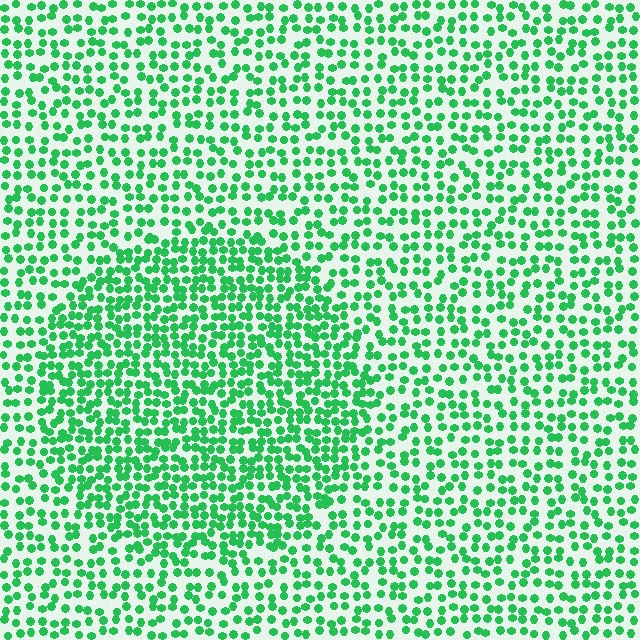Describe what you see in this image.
The image contains small green elements arranged at two different densities. A circle-shaped region is visible where the elements are more densely packed than the surrounding area.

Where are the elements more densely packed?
The elements are more densely packed inside the circle boundary.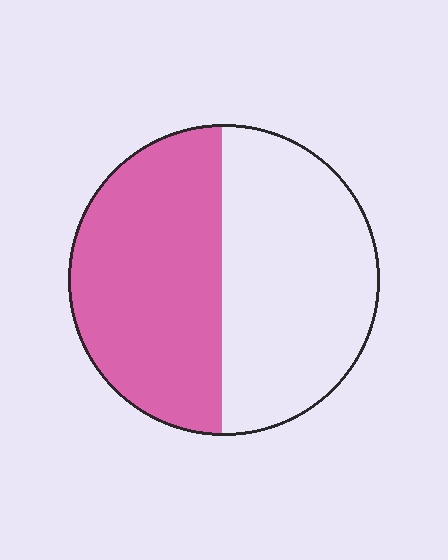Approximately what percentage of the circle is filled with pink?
Approximately 50%.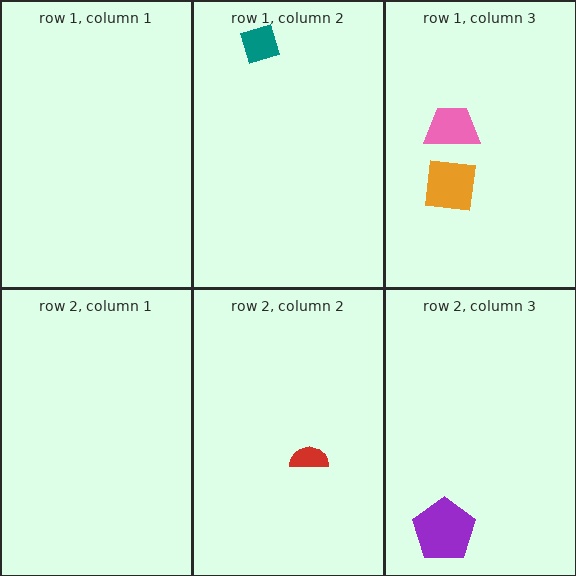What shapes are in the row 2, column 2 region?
The red semicircle.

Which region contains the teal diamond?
The row 1, column 2 region.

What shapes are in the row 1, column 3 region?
The orange square, the pink trapezoid.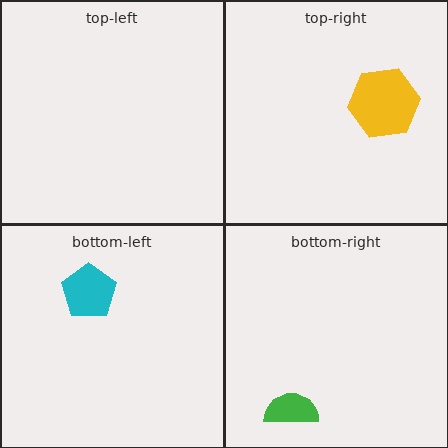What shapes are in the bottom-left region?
The cyan pentagon.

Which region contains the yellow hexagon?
The top-right region.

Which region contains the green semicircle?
The bottom-right region.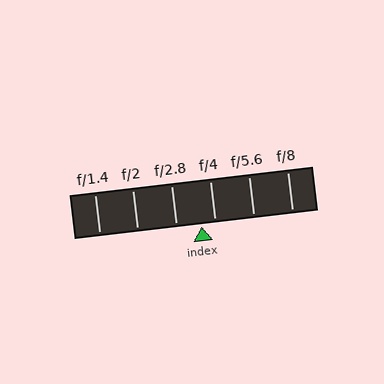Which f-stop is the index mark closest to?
The index mark is closest to f/4.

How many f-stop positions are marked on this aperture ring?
There are 6 f-stop positions marked.